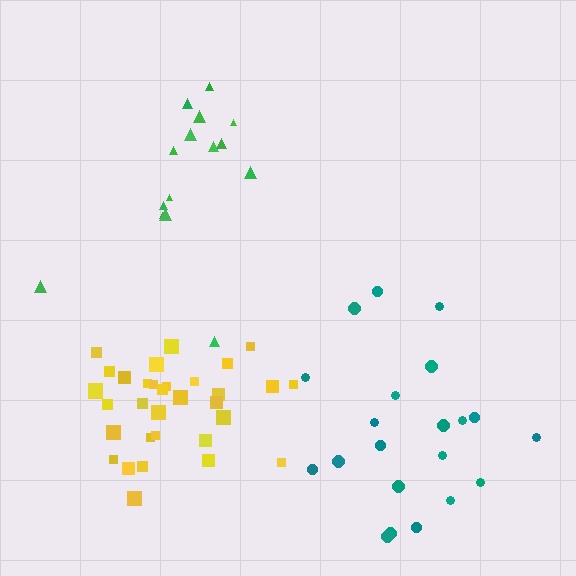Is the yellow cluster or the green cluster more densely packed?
Yellow.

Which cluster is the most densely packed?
Yellow.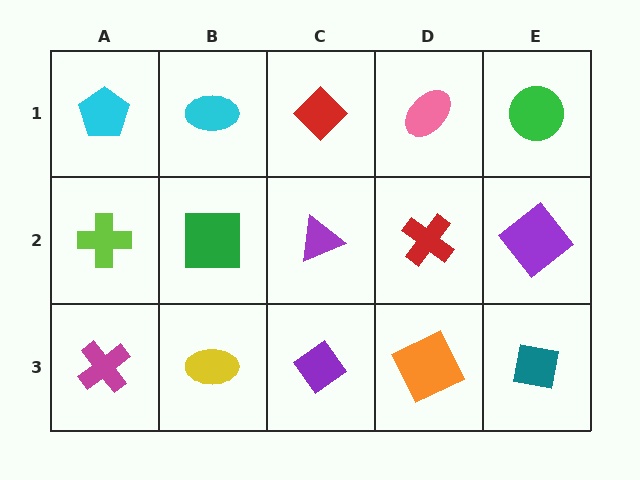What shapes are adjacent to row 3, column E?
A purple diamond (row 2, column E), an orange square (row 3, column D).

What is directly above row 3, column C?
A purple triangle.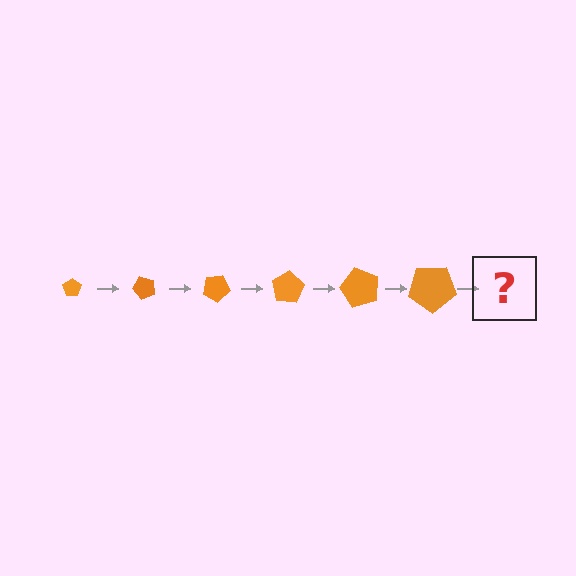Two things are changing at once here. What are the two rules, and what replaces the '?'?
The two rules are that the pentagon grows larger each step and it rotates 50 degrees each step. The '?' should be a pentagon, larger than the previous one and rotated 300 degrees from the start.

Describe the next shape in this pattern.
It should be a pentagon, larger than the previous one and rotated 300 degrees from the start.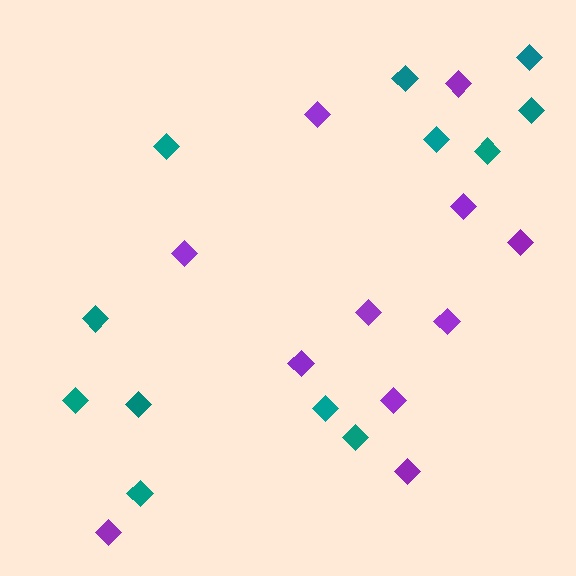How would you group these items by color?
There are 2 groups: one group of purple diamonds (11) and one group of teal diamonds (12).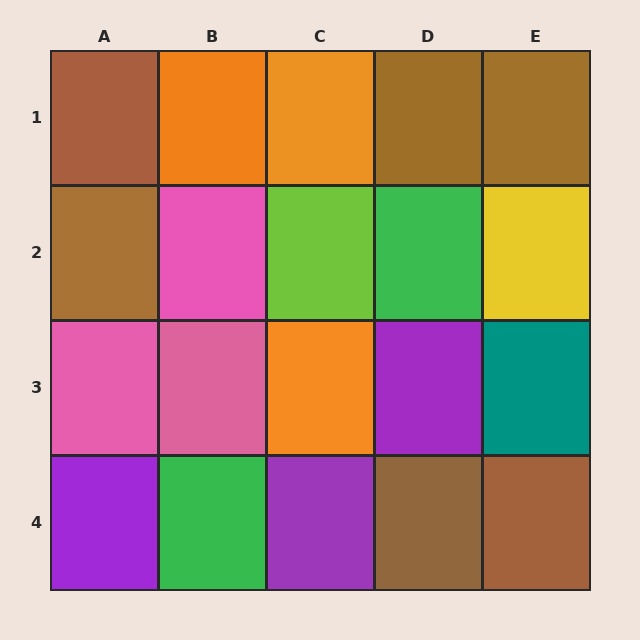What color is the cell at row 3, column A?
Pink.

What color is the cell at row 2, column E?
Yellow.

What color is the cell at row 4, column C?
Purple.